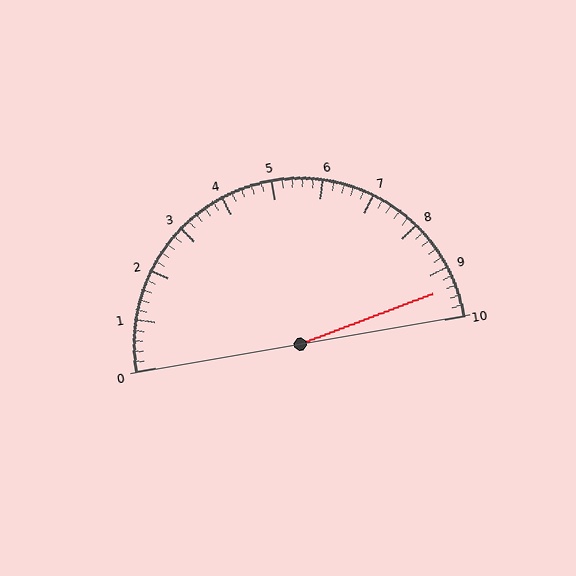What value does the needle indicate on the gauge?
The needle indicates approximately 9.4.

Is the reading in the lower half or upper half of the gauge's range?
The reading is in the upper half of the range (0 to 10).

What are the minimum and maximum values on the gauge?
The gauge ranges from 0 to 10.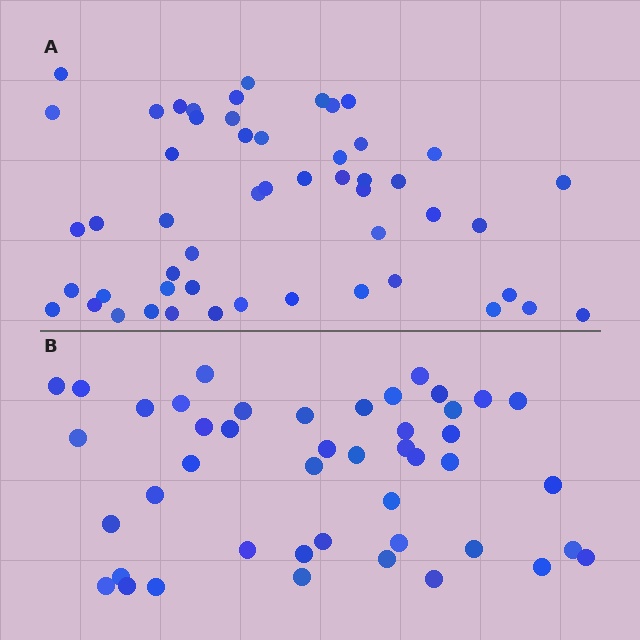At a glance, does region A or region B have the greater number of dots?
Region A (the top region) has more dots.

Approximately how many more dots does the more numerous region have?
Region A has roughly 8 or so more dots than region B.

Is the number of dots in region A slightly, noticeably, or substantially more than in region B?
Region A has only slightly more — the two regions are fairly close. The ratio is roughly 1.2 to 1.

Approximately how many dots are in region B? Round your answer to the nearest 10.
About 40 dots. (The exact count is 45, which rounds to 40.)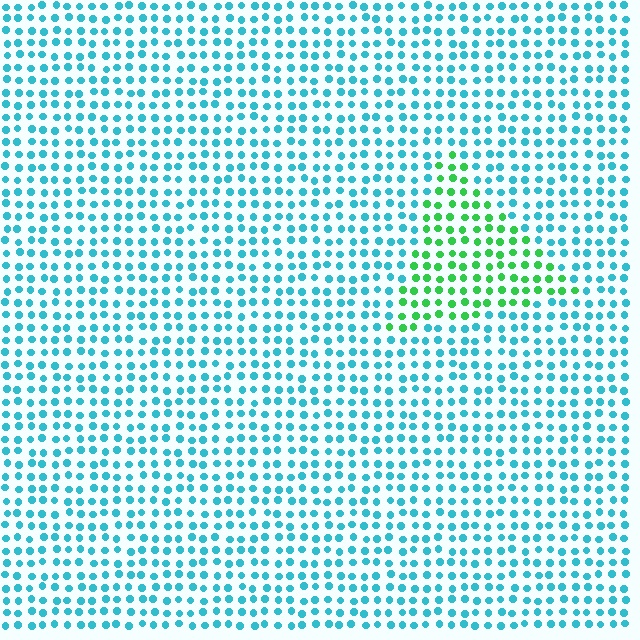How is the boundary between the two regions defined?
The boundary is defined purely by a slight shift in hue (about 56 degrees). Spacing, size, and orientation are identical on both sides.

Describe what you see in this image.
The image is filled with small cyan elements in a uniform arrangement. A triangle-shaped region is visible where the elements are tinted to a slightly different hue, forming a subtle color boundary.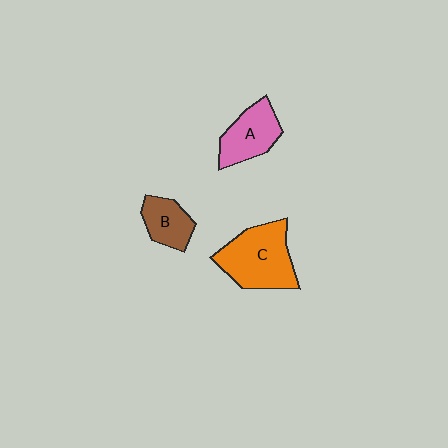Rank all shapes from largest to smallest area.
From largest to smallest: C (orange), A (pink), B (brown).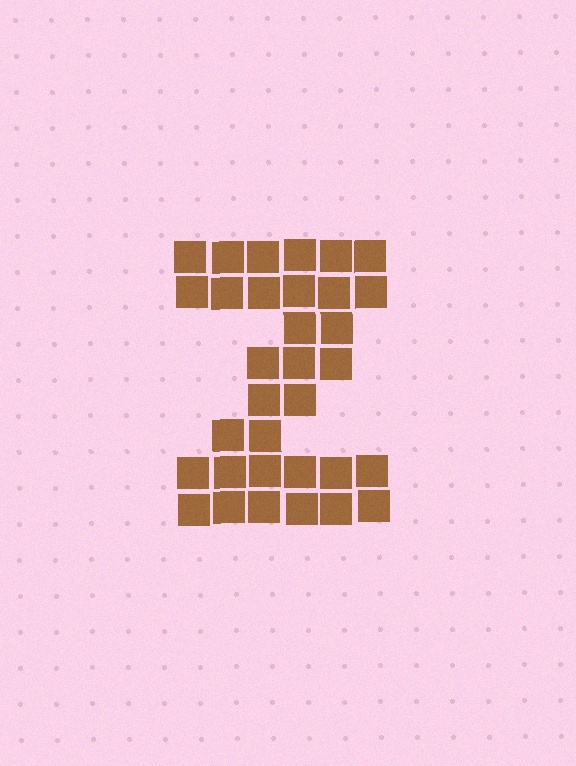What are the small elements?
The small elements are squares.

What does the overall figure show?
The overall figure shows the letter Z.